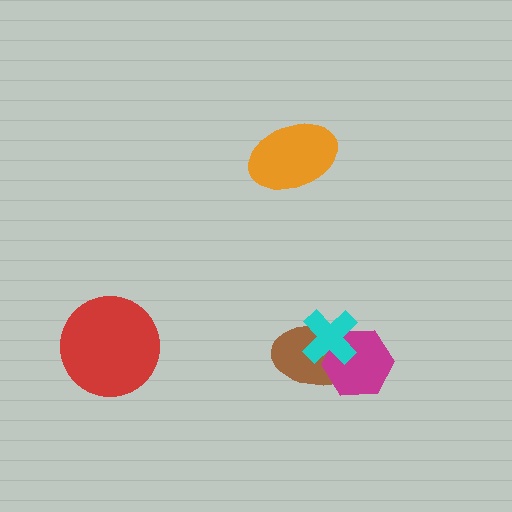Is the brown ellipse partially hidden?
Yes, it is partially covered by another shape.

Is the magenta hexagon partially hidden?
Yes, it is partially covered by another shape.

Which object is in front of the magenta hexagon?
The cyan cross is in front of the magenta hexagon.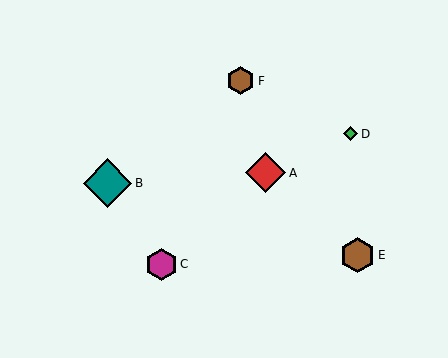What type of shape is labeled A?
Shape A is a red diamond.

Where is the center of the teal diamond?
The center of the teal diamond is at (108, 183).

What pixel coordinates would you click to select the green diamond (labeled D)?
Click at (350, 134) to select the green diamond D.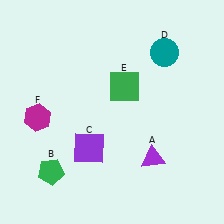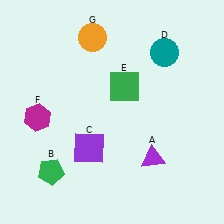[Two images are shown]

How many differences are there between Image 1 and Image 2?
There is 1 difference between the two images.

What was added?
An orange circle (G) was added in Image 2.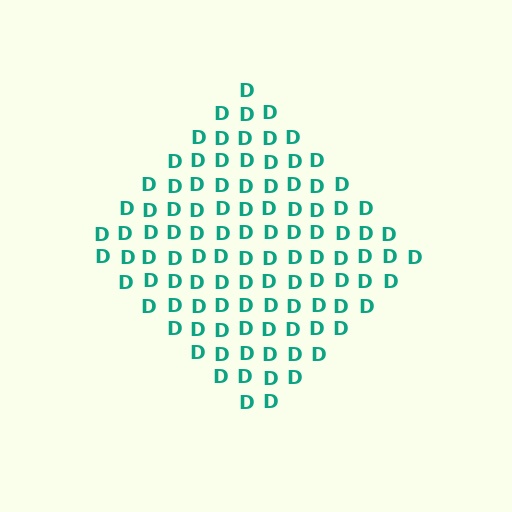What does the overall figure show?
The overall figure shows a diamond.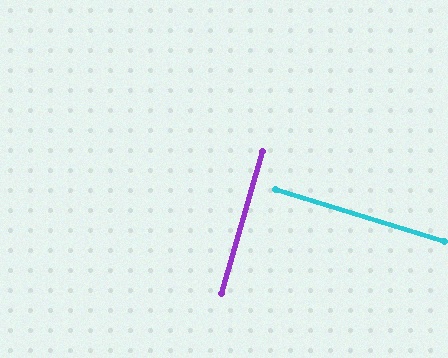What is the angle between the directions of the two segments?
Approximately 89 degrees.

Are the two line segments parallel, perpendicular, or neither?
Perpendicular — they meet at approximately 89°.